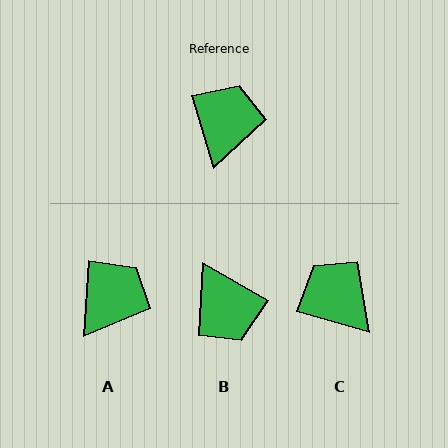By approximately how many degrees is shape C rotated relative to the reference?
Approximately 57 degrees counter-clockwise.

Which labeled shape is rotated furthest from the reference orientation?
B, about 136 degrees away.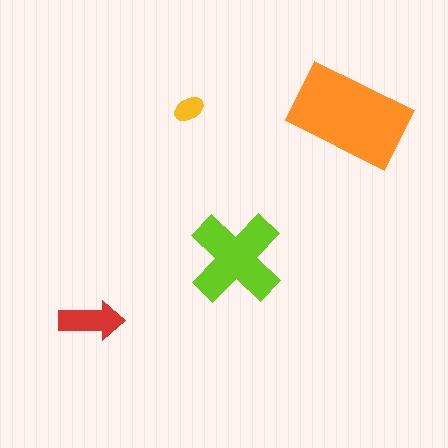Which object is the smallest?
The yellow ellipse.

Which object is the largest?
The orange rectangle.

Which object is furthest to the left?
The red arrow is leftmost.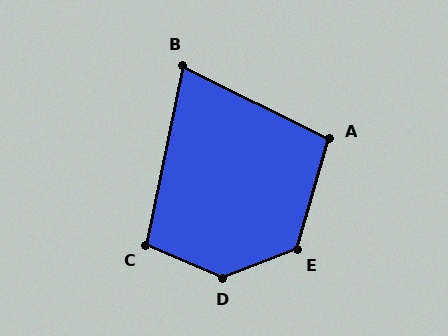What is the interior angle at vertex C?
Approximately 101 degrees (obtuse).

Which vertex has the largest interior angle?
D, at approximately 136 degrees.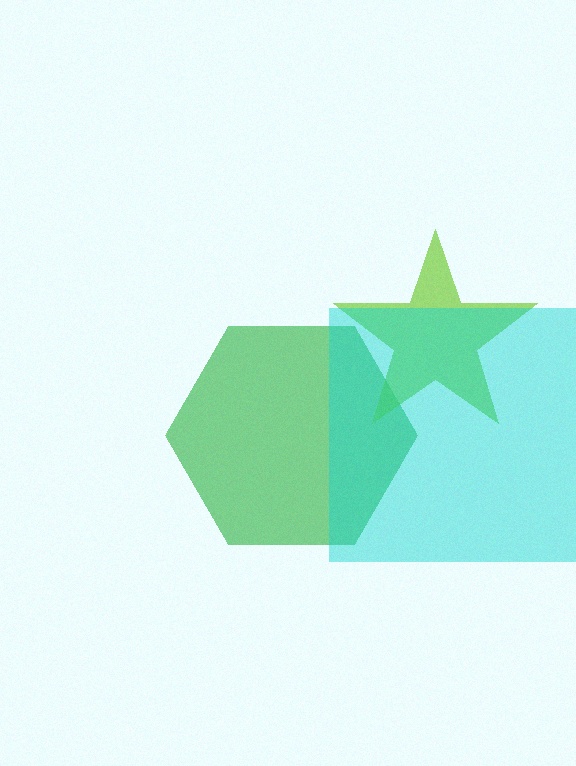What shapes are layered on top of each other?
The layered shapes are: a green hexagon, a lime star, a cyan square.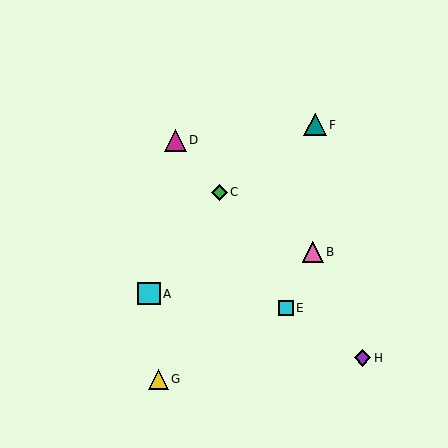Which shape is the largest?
The cyan square (labeled A) is the largest.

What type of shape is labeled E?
Shape E is a cyan square.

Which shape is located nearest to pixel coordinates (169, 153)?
The magenta triangle (labeled D) at (175, 140) is nearest to that location.